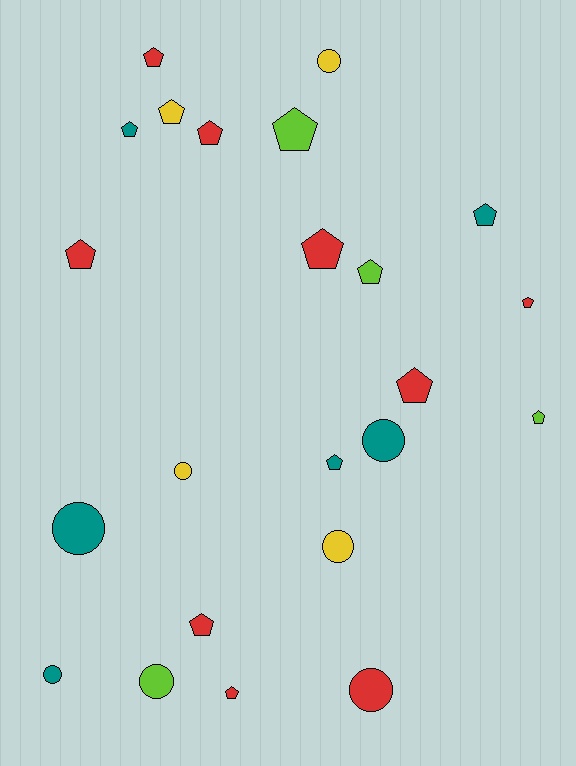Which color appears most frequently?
Red, with 9 objects.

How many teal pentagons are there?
There are 3 teal pentagons.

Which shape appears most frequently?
Pentagon, with 15 objects.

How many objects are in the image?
There are 23 objects.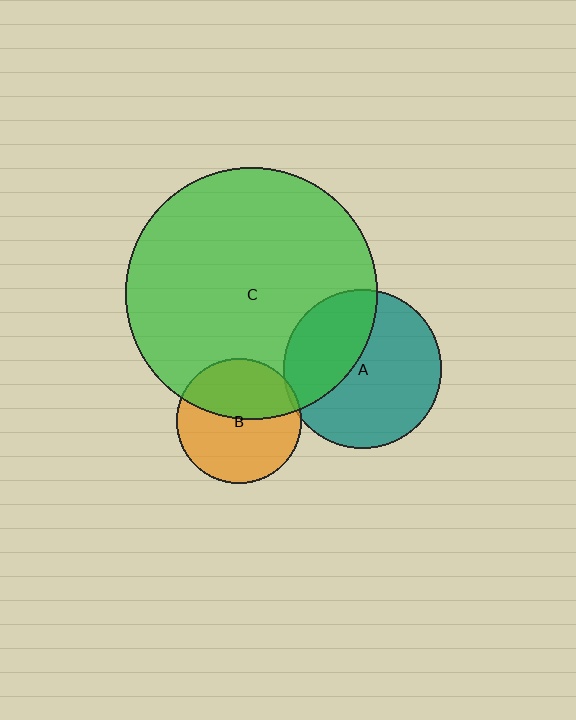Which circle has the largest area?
Circle C (green).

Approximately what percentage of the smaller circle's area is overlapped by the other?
Approximately 35%.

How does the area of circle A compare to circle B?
Approximately 1.6 times.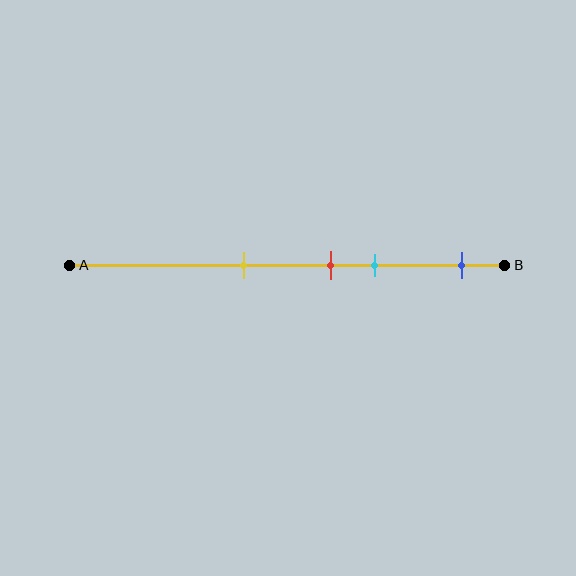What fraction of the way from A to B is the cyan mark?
The cyan mark is approximately 70% (0.7) of the way from A to B.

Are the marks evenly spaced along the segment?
No, the marks are not evenly spaced.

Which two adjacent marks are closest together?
The red and cyan marks are the closest adjacent pair.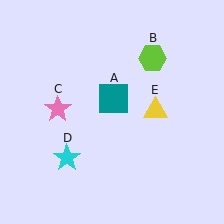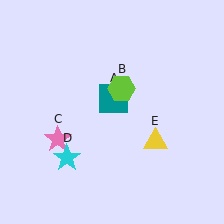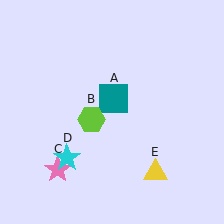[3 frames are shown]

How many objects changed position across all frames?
3 objects changed position: lime hexagon (object B), pink star (object C), yellow triangle (object E).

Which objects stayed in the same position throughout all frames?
Teal square (object A) and cyan star (object D) remained stationary.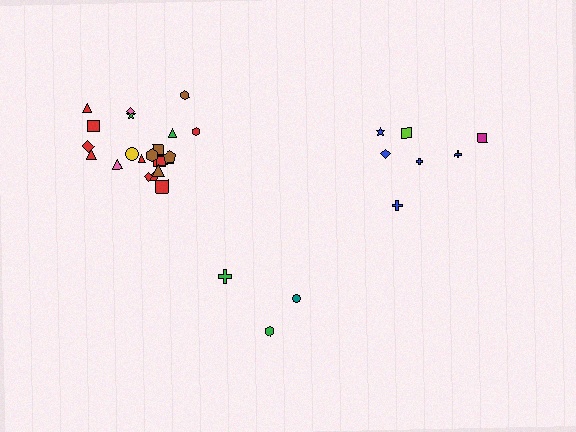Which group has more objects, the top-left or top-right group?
The top-left group.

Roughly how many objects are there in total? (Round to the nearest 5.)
Roughly 30 objects in total.